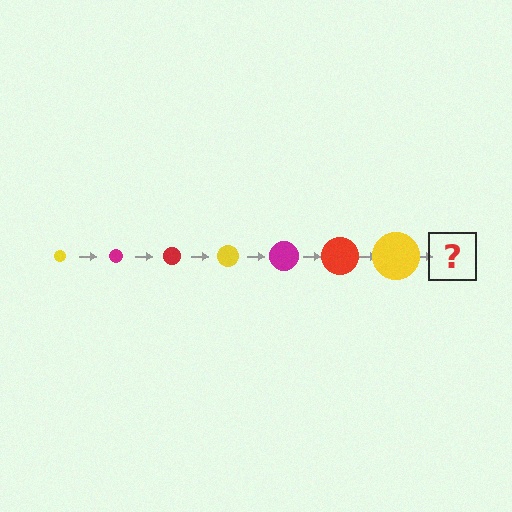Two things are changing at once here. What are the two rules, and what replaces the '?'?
The two rules are that the circle grows larger each step and the color cycles through yellow, magenta, and red. The '?' should be a magenta circle, larger than the previous one.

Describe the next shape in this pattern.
It should be a magenta circle, larger than the previous one.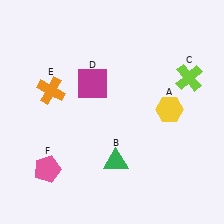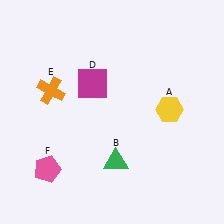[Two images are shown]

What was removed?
The lime cross (C) was removed in Image 2.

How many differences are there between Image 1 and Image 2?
There is 1 difference between the two images.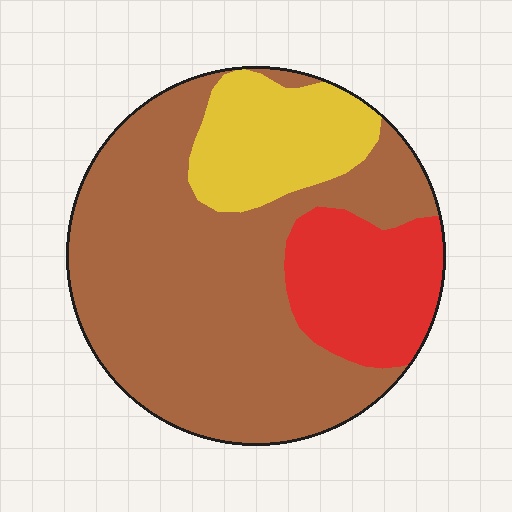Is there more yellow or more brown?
Brown.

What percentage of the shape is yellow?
Yellow takes up about one sixth (1/6) of the shape.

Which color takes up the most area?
Brown, at roughly 65%.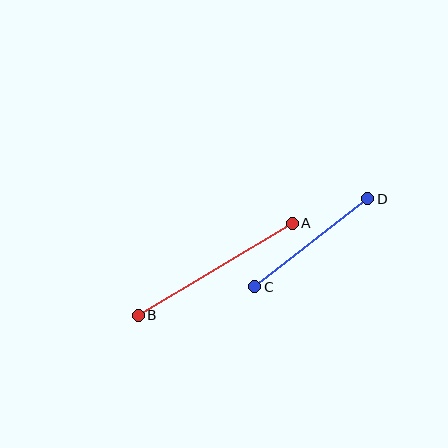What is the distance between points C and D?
The distance is approximately 143 pixels.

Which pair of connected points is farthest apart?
Points A and B are farthest apart.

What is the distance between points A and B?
The distance is approximately 180 pixels.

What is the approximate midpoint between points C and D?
The midpoint is at approximately (311, 243) pixels.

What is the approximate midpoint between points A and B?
The midpoint is at approximately (215, 269) pixels.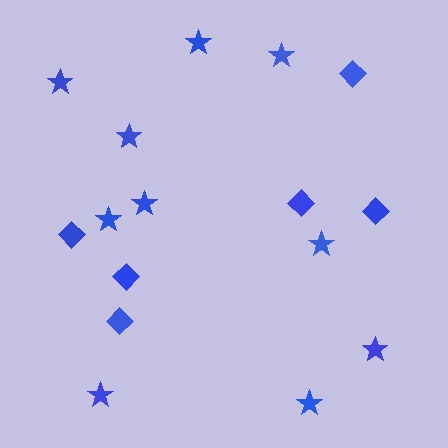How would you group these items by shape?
There are 2 groups: one group of stars (10) and one group of diamonds (6).